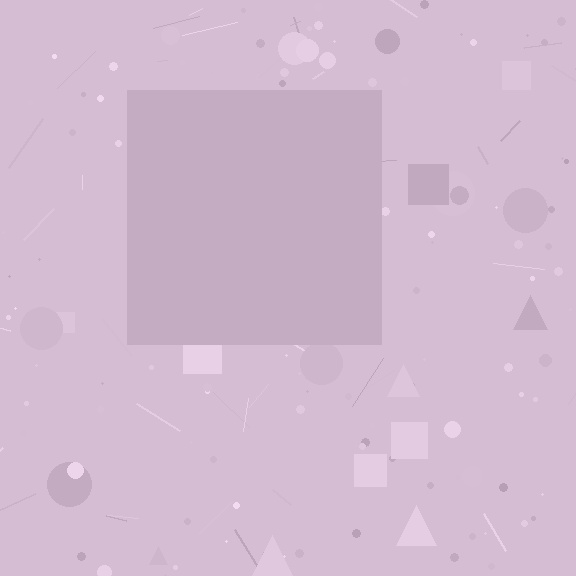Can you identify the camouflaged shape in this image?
The camouflaged shape is a square.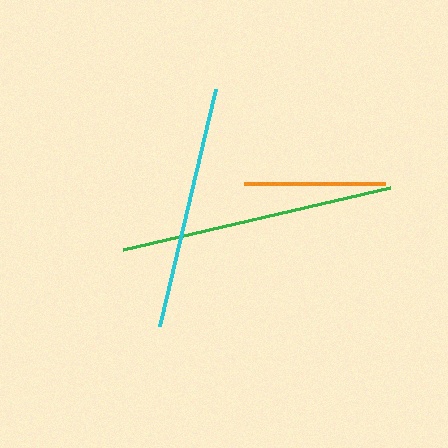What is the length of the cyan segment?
The cyan segment is approximately 244 pixels long.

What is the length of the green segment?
The green segment is approximately 275 pixels long.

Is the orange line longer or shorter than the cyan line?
The cyan line is longer than the orange line.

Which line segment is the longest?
The green line is the longest at approximately 275 pixels.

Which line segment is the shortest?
The orange line is the shortest at approximately 142 pixels.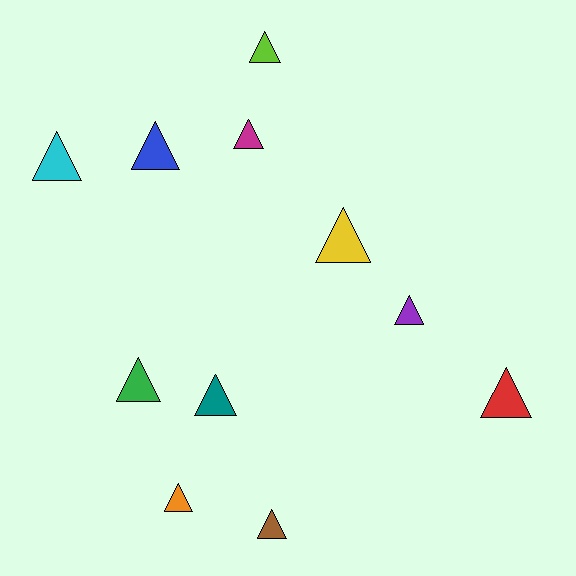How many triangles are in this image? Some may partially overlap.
There are 11 triangles.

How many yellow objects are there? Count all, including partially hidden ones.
There is 1 yellow object.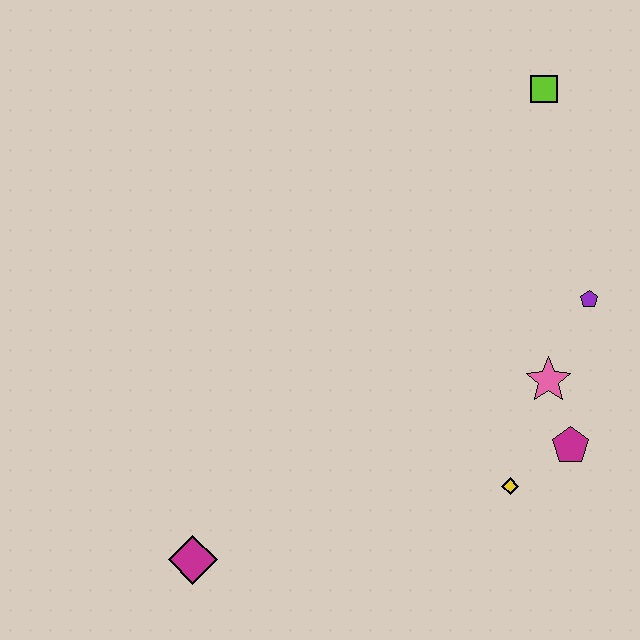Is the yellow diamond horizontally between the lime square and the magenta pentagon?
No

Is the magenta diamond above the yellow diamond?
No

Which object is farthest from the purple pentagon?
The magenta diamond is farthest from the purple pentagon.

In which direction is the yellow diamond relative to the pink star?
The yellow diamond is below the pink star.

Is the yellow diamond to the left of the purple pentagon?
Yes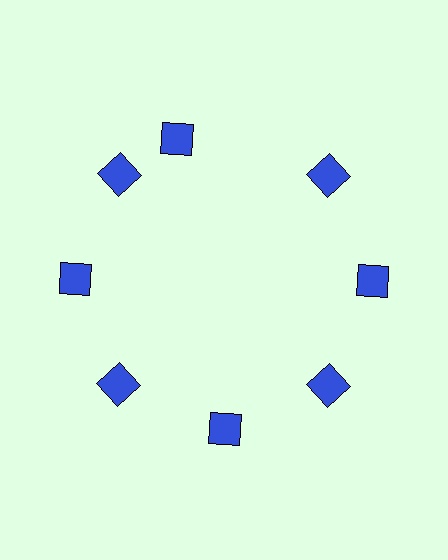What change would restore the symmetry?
The symmetry would be restored by rotating it back into even spacing with its neighbors so that all 8 diamonds sit at equal angles and equal distance from the center.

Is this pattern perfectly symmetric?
No. The 8 blue diamonds are arranged in a ring, but one element near the 12 o'clock position is rotated out of alignment along the ring, breaking the 8-fold rotational symmetry.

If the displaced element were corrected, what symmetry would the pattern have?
It would have 8-fold rotational symmetry — the pattern would map onto itself every 45 degrees.